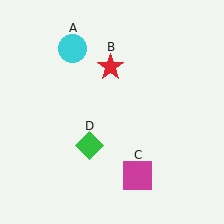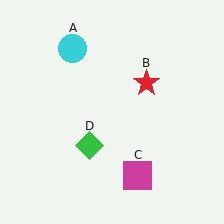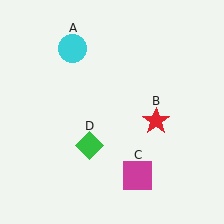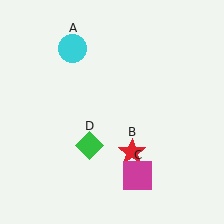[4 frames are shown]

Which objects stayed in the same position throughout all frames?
Cyan circle (object A) and magenta square (object C) and green diamond (object D) remained stationary.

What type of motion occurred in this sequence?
The red star (object B) rotated clockwise around the center of the scene.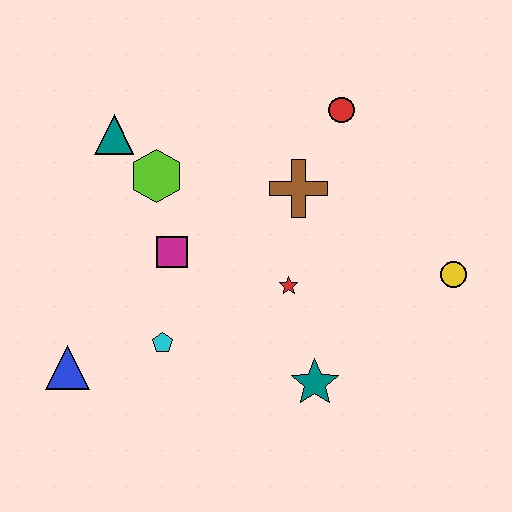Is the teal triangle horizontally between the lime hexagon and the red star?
No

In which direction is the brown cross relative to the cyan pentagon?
The brown cross is above the cyan pentagon.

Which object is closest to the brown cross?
The red circle is closest to the brown cross.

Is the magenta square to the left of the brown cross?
Yes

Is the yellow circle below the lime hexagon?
Yes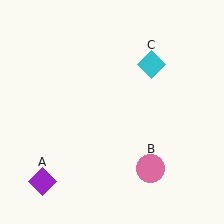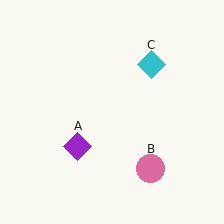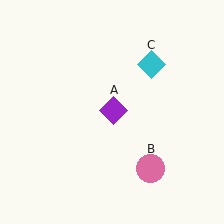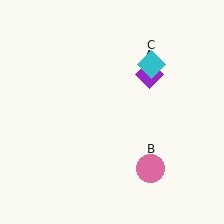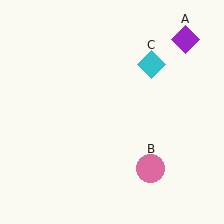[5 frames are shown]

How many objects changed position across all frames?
1 object changed position: purple diamond (object A).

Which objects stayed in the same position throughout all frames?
Pink circle (object B) and cyan diamond (object C) remained stationary.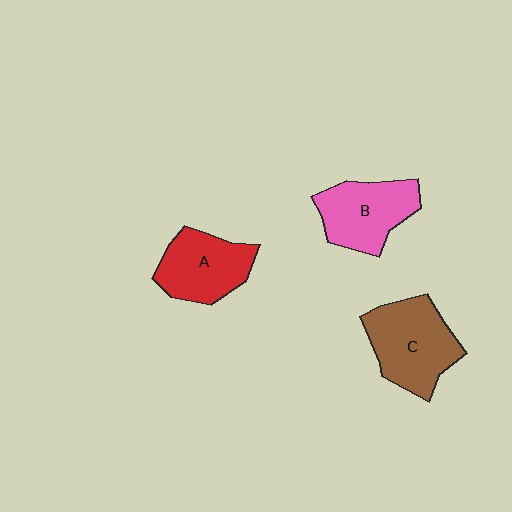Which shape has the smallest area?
Shape A (red).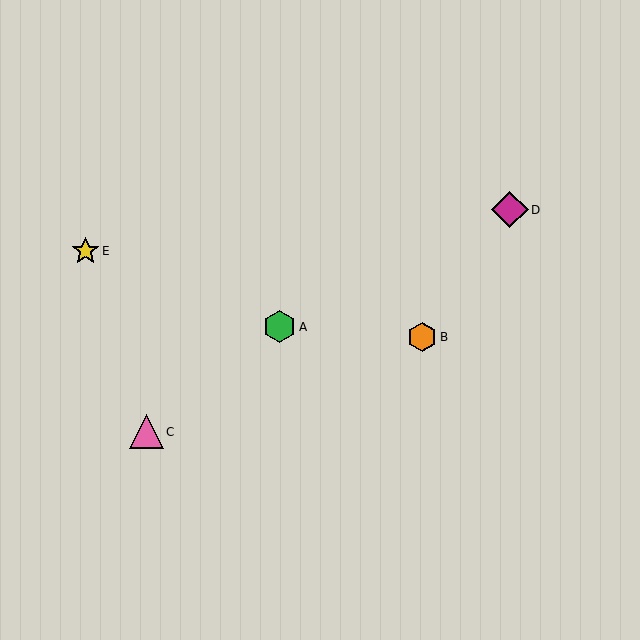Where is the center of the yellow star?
The center of the yellow star is at (85, 251).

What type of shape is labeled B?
Shape B is an orange hexagon.